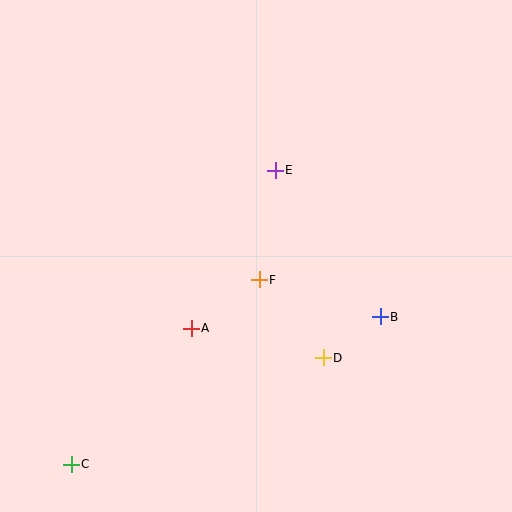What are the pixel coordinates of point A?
Point A is at (191, 328).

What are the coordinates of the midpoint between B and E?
The midpoint between B and E is at (328, 243).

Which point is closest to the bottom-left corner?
Point C is closest to the bottom-left corner.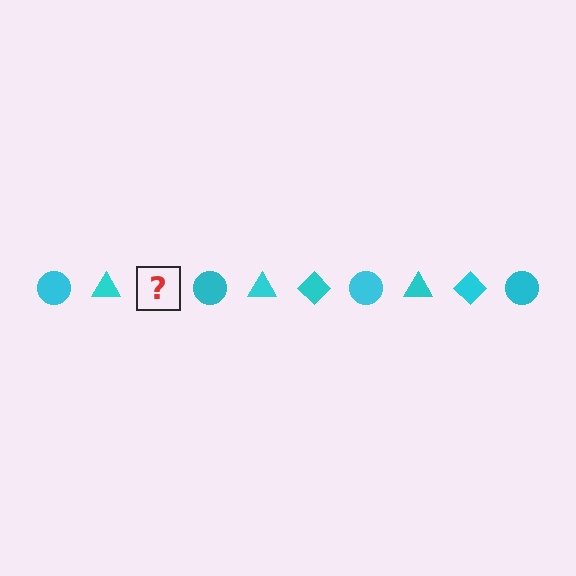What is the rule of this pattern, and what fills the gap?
The rule is that the pattern cycles through circle, triangle, diamond shapes in cyan. The gap should be filled with a cyan diamond.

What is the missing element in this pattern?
The missing element is a cyan diamond.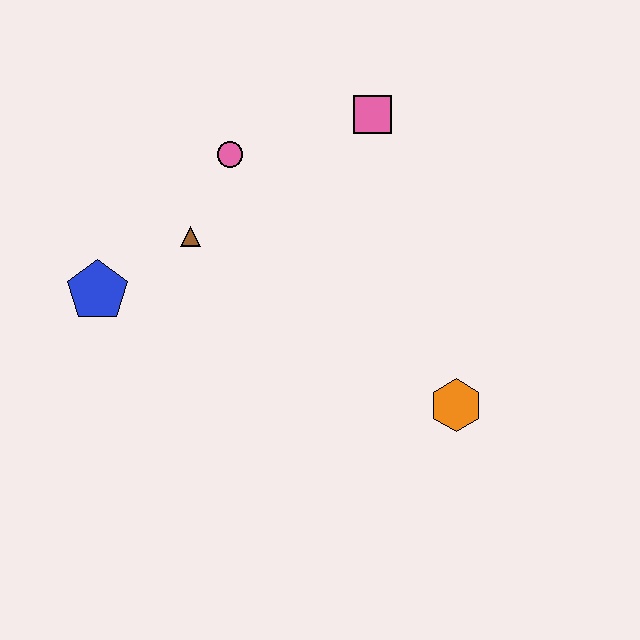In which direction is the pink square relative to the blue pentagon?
The pink square is to the right of the blue pentagon.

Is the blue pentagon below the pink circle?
Yes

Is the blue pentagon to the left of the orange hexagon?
Yes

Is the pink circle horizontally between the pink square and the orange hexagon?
No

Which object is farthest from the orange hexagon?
The blue pentagon is farthest from the orange hexagon.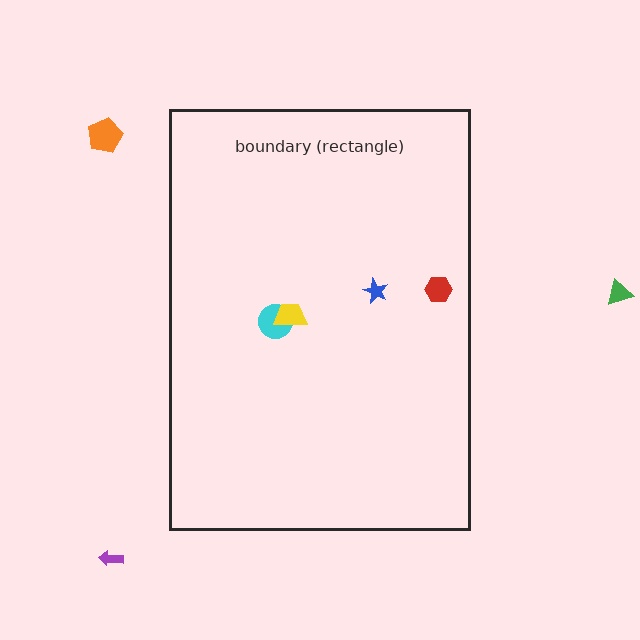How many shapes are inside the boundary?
4 inside, 3 outside.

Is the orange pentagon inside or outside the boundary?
Outside.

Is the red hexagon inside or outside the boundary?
Inside.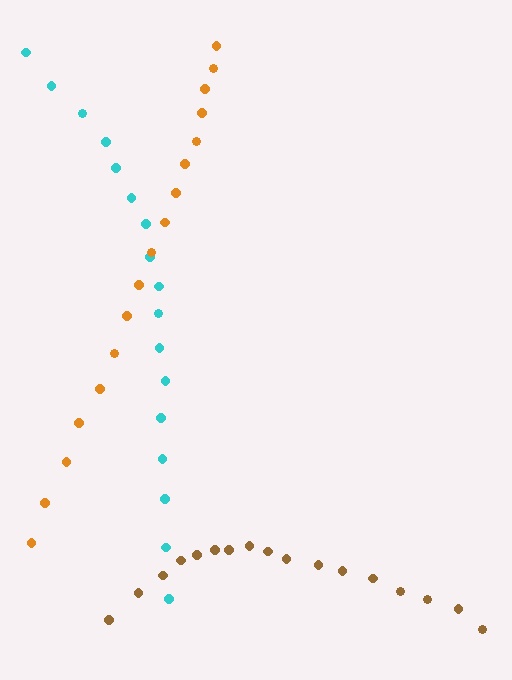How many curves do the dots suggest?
There are 3 distinct paths.